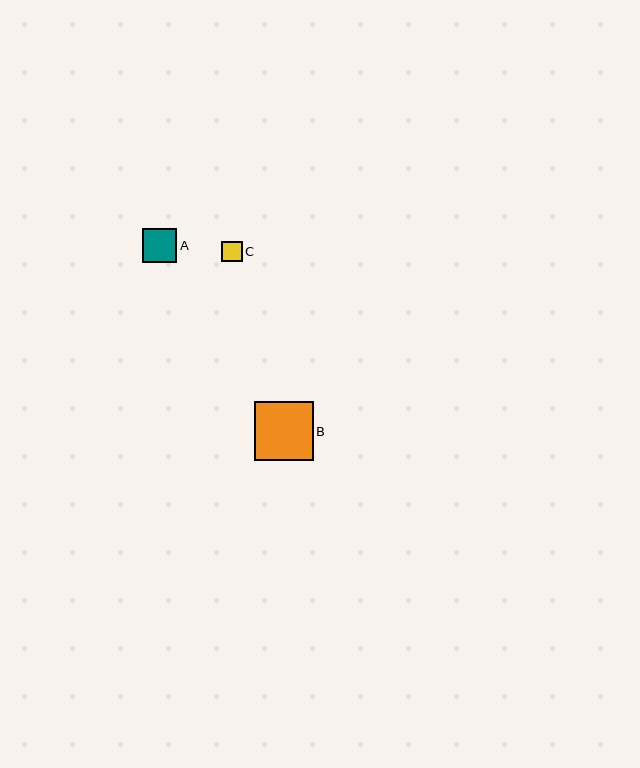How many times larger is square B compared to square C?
Square B is approximately 2.8 times the size of square C.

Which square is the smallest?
Square C is the smallest with a size of approximately 21 pixels.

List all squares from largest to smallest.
From largest to smallest: B, A, C.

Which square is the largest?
Square B is the largest with a size of approximately 59 pixels.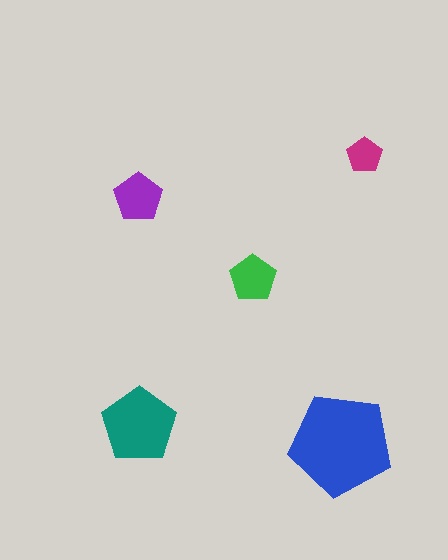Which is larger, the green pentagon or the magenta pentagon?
The green one.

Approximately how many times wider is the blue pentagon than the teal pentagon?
About 1.5 times wider.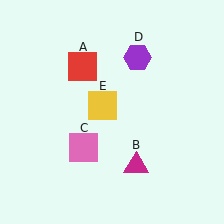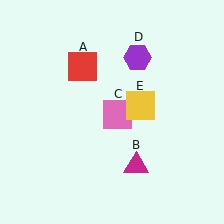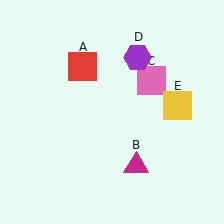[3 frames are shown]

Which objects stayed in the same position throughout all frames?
Red square (object A) and magenta triangle (object B) and purple hexagon (object D) remained stationary.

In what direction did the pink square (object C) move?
The pink square (object C) moved up and to the right.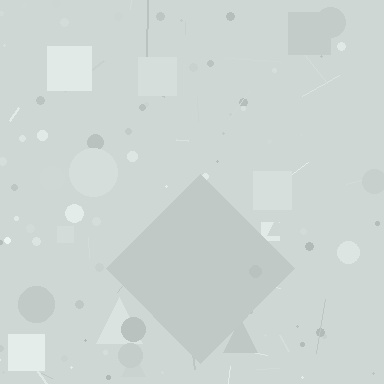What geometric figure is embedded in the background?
A diamond is embedded in the background.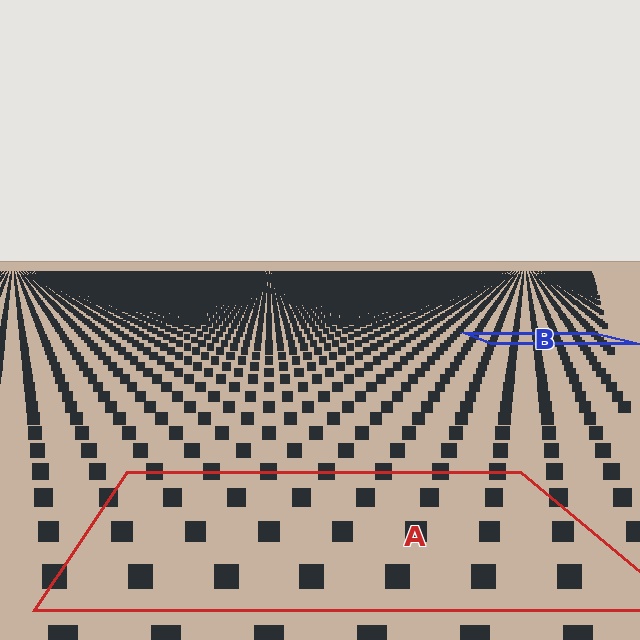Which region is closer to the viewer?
Region A is closer. The texture elements there are larger and more spread out.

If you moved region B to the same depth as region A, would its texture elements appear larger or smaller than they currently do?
They would appear larger. At a closer depth, the same texture elements are projected at a bigger on-screen size.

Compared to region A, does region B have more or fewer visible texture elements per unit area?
Region B has more texture elements per unit area — they are packed more densely because it is farther away.